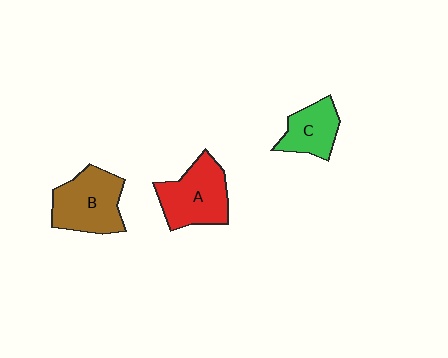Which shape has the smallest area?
Shape C (green).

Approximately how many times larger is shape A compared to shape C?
Approximately 1.5 times.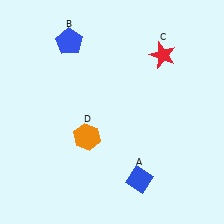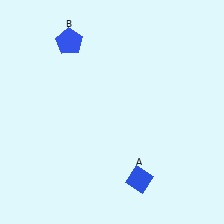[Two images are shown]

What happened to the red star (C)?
The red star (C) was removed in Image 2. It was in the top-right area of Image 1.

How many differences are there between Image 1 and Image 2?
There are 2 differences between the two images.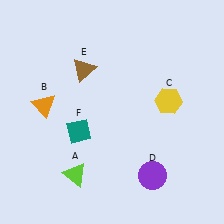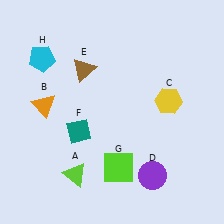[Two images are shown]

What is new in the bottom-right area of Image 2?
A lime square (G) was added in the bottom-right area of Image 2.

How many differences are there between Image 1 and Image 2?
There are 2 differences between the two images.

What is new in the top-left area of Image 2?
A cyan pentagon (H) was added in the top-left area of Image 2.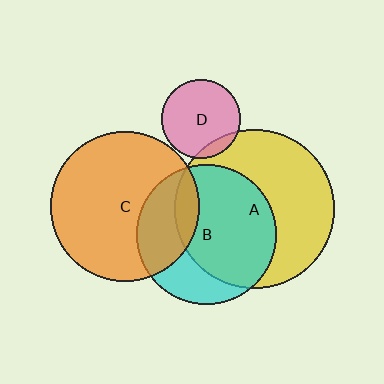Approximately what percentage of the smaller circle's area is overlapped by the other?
Approximately 30%.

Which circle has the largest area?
Circle A (yellow).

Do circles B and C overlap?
Yes.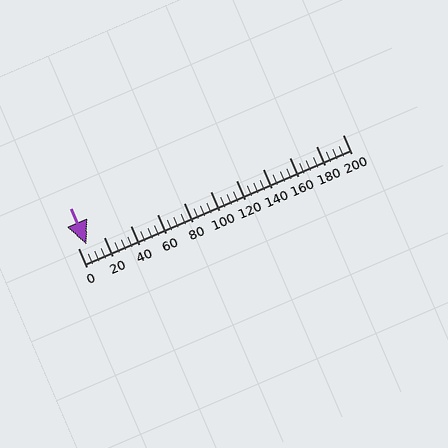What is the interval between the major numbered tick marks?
The major tick marks are spaced 20 units apart.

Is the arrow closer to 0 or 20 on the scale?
The arrow is closer to 0.